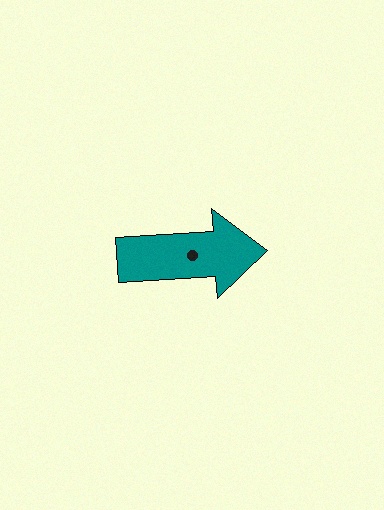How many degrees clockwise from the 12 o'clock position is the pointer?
Approximately 86 degrees.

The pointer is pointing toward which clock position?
Roughly 3 o'clock.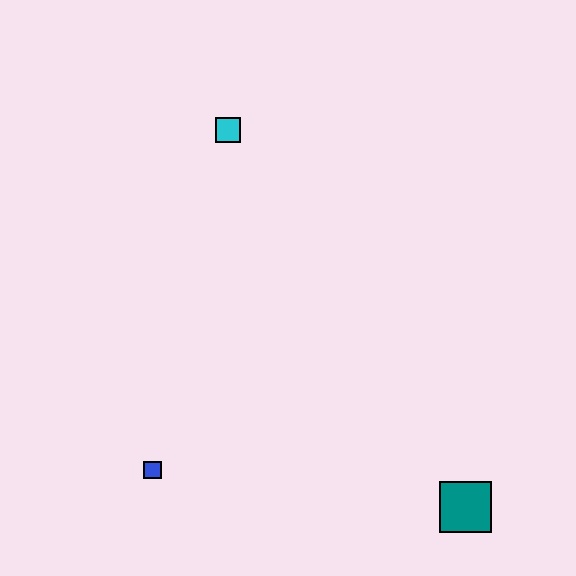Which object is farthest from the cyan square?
The teal square is farthest from the cyan square.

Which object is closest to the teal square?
The blue square is closest to the teal square.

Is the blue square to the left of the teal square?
Yes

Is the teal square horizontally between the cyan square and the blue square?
No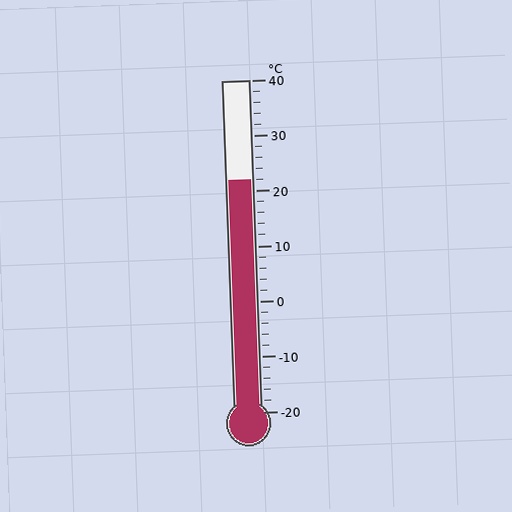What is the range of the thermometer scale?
The thermometer scale ranges from -20°C to 40°C.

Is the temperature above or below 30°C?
The temperature is below 30°C.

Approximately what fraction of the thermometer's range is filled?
The thermometer is filled to approximately 70% of its range.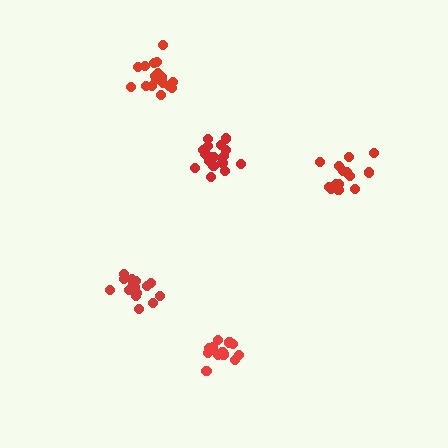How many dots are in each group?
Group 1: 13 dots, Group 2: 17 dots, Group 3: 16 dots, Group 4: 14 dots, Group 5: 17 dots (77 total).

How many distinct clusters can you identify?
There are 5 distinct clusters.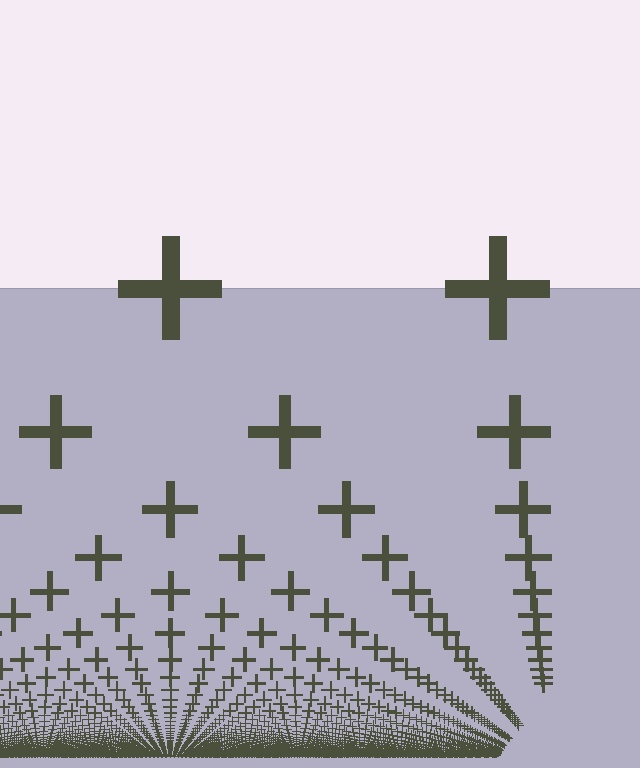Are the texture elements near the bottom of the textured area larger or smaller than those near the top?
Smaller. The gradient is inverted — elements near the bottom are smaller and denser.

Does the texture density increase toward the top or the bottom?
Density increases toward the bottom.